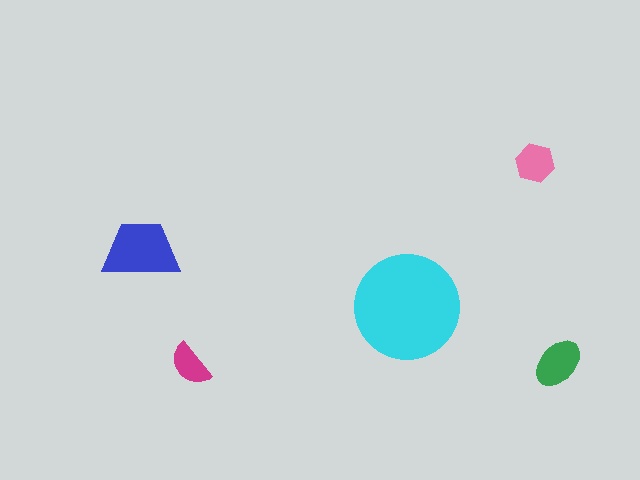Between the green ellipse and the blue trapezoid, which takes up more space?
The blue trapezoid.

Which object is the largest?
The cyan circle.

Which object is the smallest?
The magenta semicircle.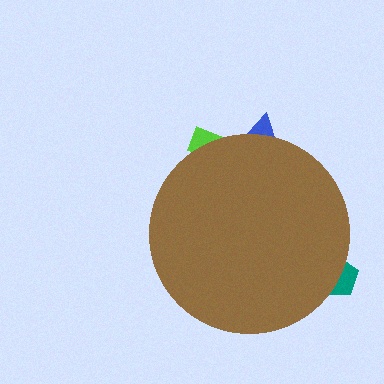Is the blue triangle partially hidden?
Yes, the blue triangle is partially hidden behind the brown circle.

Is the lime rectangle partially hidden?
Yes, the lime rectangle is partially hidden behind the brown circle.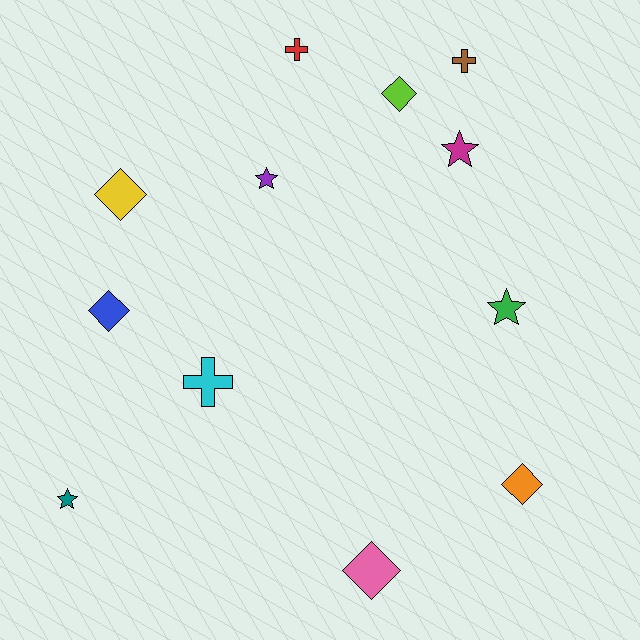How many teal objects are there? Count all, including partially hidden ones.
There is 1 teal object.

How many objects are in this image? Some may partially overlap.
There are 12 objects.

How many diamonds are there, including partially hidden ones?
There are 5 diamonds.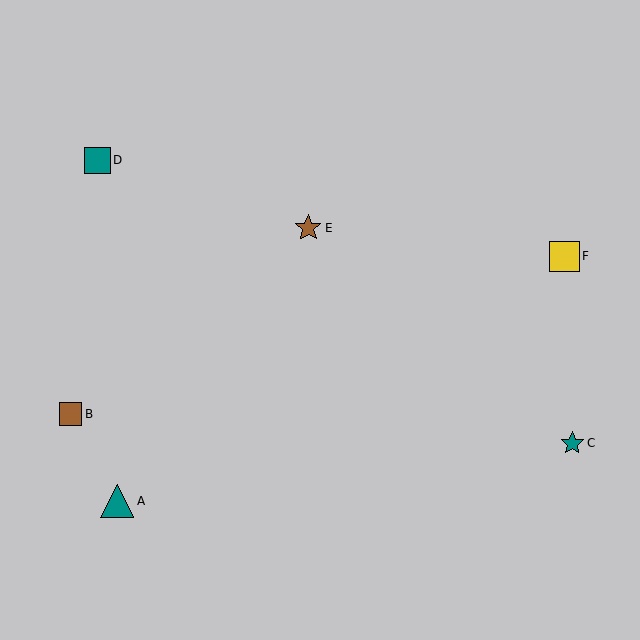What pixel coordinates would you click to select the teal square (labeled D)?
Click at (97, 160) to select the teal square D.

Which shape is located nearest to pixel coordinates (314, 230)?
The brown star (labeled E) at (308, 228) is nearest to that location.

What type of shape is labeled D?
Shape D is a teal square.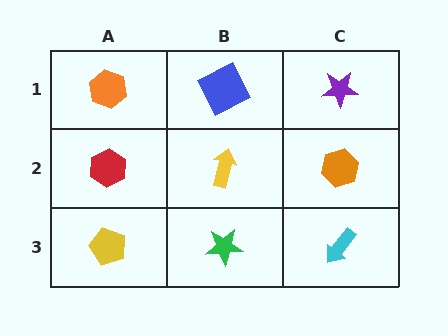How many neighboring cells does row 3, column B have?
3.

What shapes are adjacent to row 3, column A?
A red hexagon (row 2, column A), a green star (row 3, column B).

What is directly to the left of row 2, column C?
A yellow arrow.